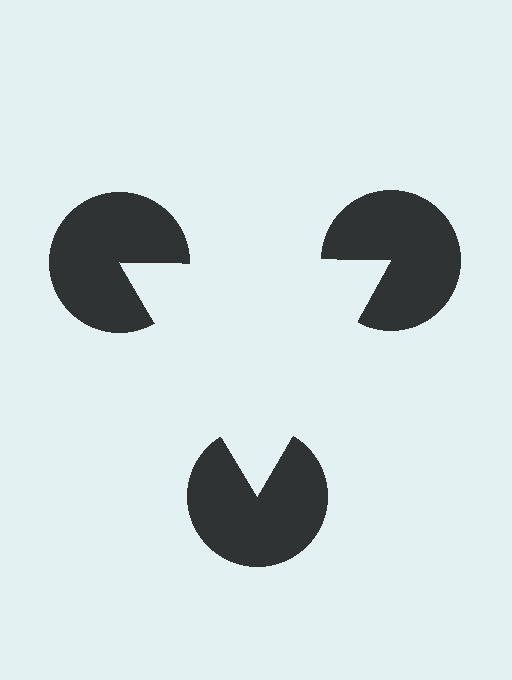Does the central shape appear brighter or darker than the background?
It typically appears slightly brighter than the background, even though no actual brightness change is drawn.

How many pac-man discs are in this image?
There are 3 — one at each vertex of the illusory triangle.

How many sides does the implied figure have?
3 sides.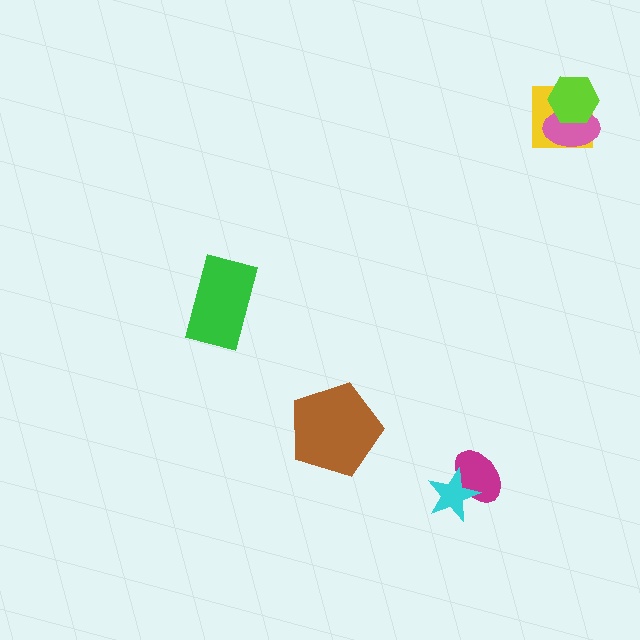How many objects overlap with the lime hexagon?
2 objects overlap with the lime hexagon.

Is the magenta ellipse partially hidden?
Yes, it is partially covered by another shape.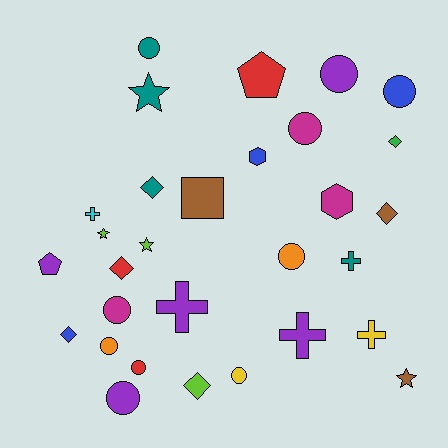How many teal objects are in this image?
There are 4 teal objects.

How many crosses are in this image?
There are 5 crosses.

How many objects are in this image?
There are 30 objects.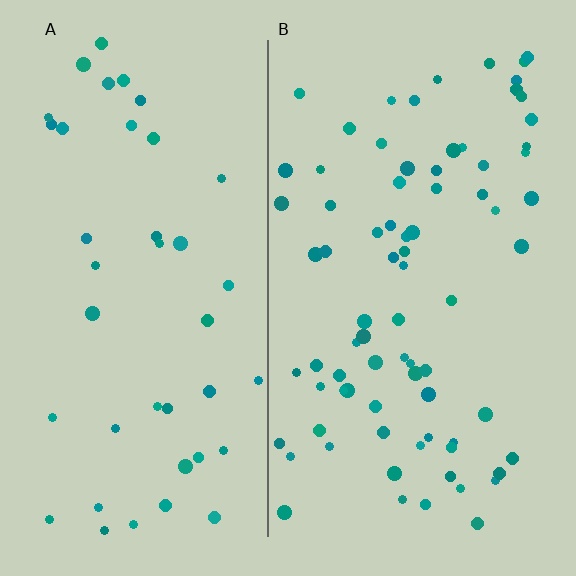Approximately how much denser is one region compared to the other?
Approximately 1.9× — region B over region A.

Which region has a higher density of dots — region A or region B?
B (the right).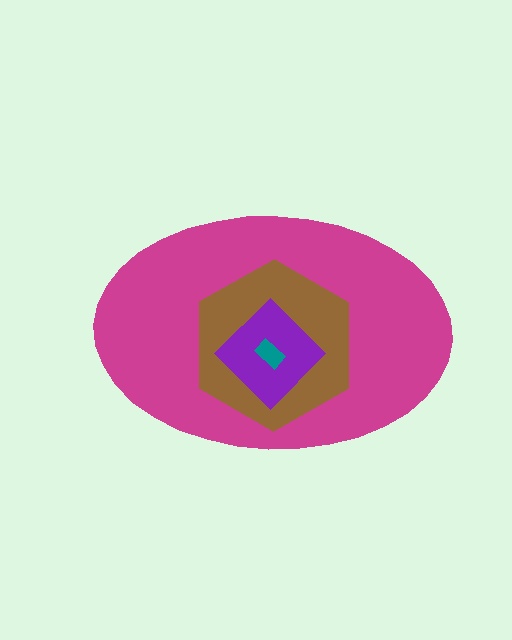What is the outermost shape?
The magenta ellipse.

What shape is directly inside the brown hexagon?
The purple diamond.